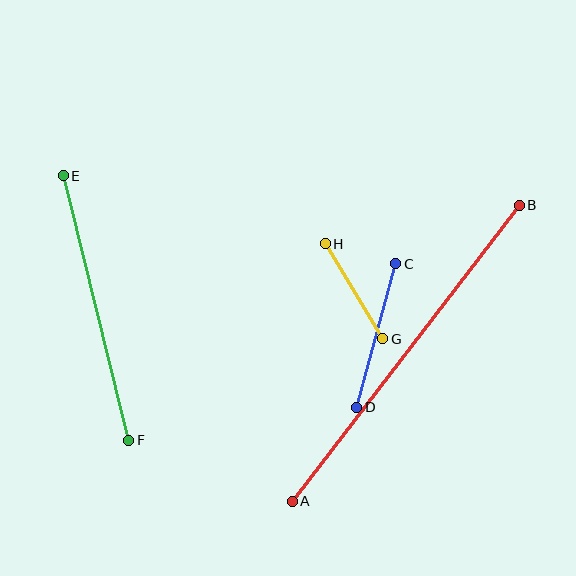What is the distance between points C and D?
The distance is approximately 149 pixels.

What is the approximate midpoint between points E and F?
The midpoint is at approximately (96, 308) pixels.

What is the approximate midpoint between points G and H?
The midpoint is at approximately (354, 291) pixels.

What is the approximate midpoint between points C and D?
The midpoint is at approximately (376, 335) pixels.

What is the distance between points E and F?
The distance is approximately 273 pixels.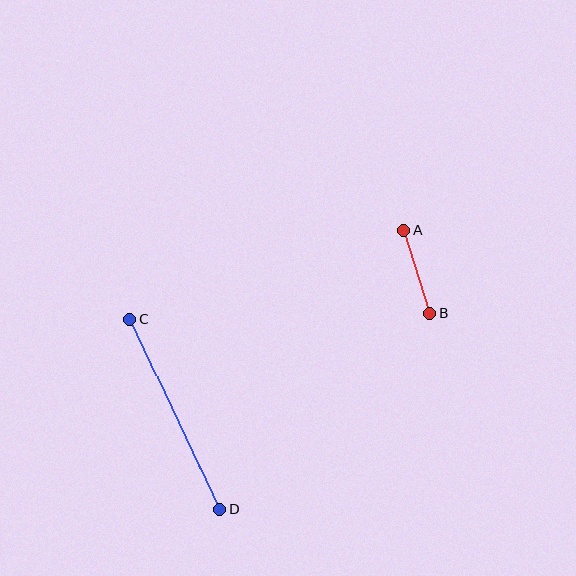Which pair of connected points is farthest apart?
Points C and D are farthest apart.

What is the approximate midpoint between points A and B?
The midpoint is at approximately (417, 272) pixels.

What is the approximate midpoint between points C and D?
The midpoint is at approximately (175, 414) pixels.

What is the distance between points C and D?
The distance is approximately 211 pixels.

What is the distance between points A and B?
The distance is approximately 87 pixels.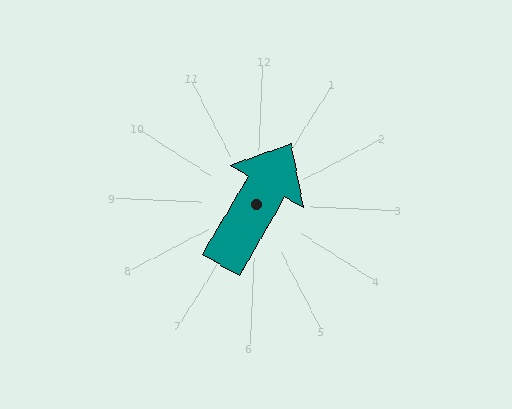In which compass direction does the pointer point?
Northeast.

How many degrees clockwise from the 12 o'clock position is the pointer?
Approximately 28 degrees.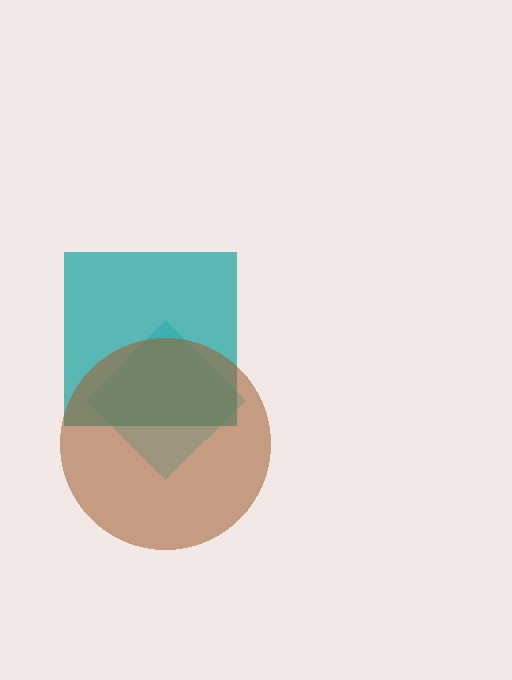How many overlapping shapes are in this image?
There are 3 overlapping shapes in the image.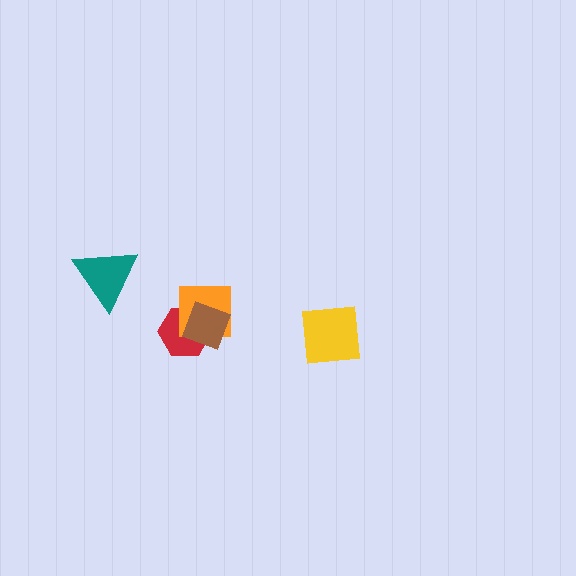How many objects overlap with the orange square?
2 objects overlap with the orange square.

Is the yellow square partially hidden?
No, no other shape covers it.